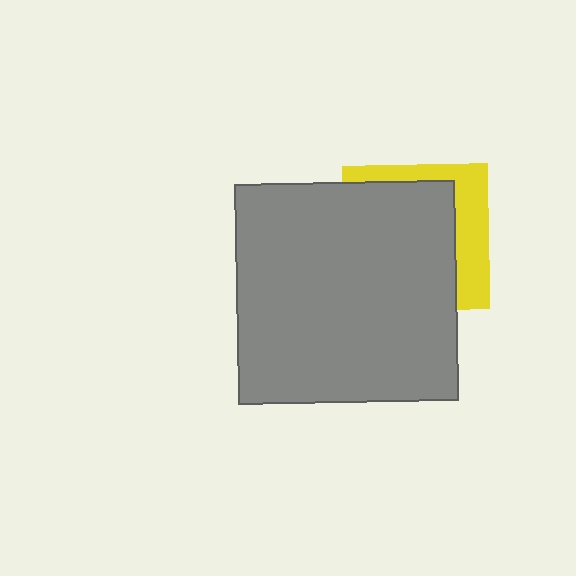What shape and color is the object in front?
The object in front is a gray square.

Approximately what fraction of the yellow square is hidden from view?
Roughly 70% of the yellow square is hidden behind the gray square.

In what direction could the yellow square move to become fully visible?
The yellow square could move right. That would shift it out from behind the gray square entirely.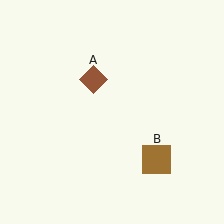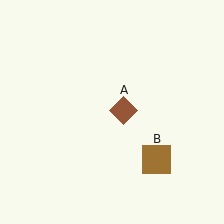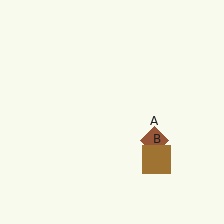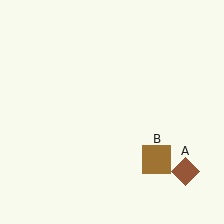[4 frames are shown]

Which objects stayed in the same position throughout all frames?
Brown square (object B) remained stationary.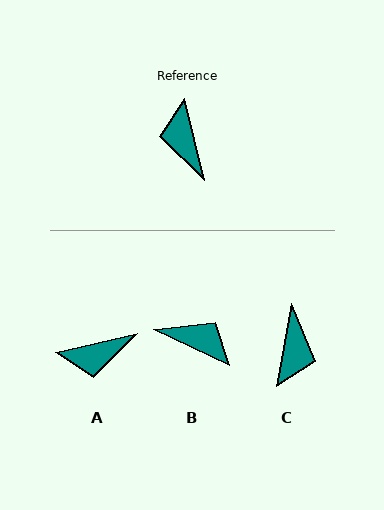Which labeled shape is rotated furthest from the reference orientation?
C, about 156 degrees away.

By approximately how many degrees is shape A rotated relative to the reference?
Approximately 90 degrees counter-clockwise.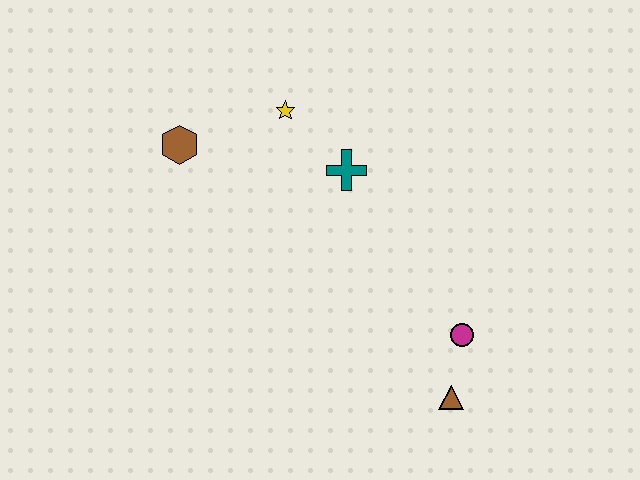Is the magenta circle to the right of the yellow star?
Yes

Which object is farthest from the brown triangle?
The brown hexagon is farthest from the brown triangle.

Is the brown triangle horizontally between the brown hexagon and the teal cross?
No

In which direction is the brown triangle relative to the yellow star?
The brown triangle is below the yellow star.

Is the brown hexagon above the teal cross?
Yes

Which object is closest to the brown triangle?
The magenta circle is closest to the brown triangle.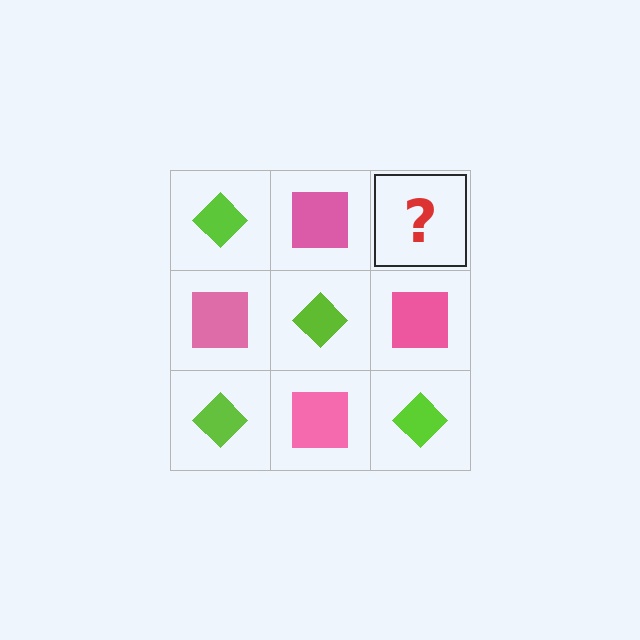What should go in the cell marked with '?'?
The missing cell should contain a lime diamond.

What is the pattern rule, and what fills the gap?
The rule is that it alternates lime diamond and pink square in a checkerboard pattern. The gap should be filled with a lime diamond.